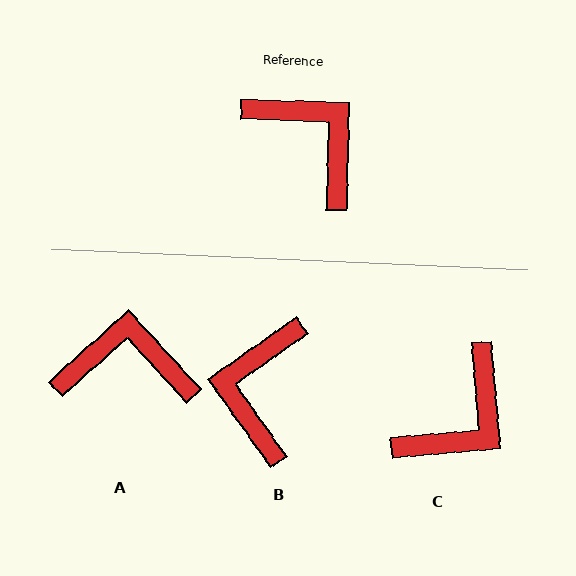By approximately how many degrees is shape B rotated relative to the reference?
Approximately 127 degrees counter-clockwise.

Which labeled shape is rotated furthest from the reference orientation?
B, about 127 degrees away.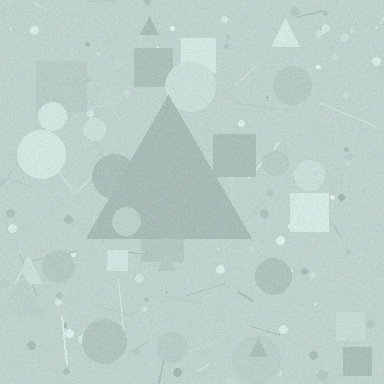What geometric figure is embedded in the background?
A triangle is embedded in the background.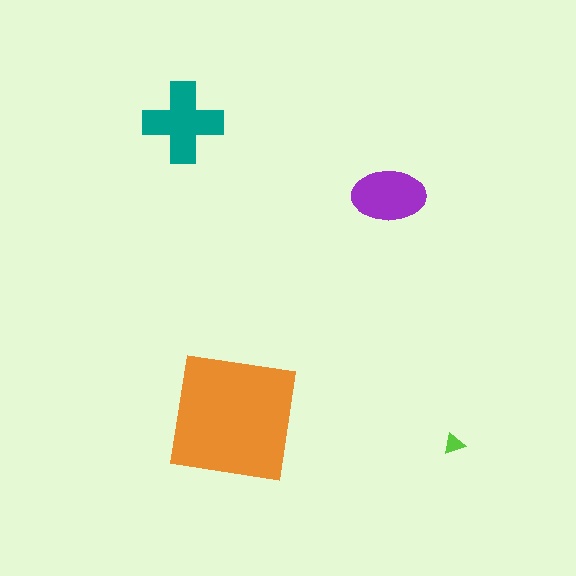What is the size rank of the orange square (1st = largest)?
1st.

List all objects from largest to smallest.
The orange square, the teal cross, the purple ellipse, the lime triangle.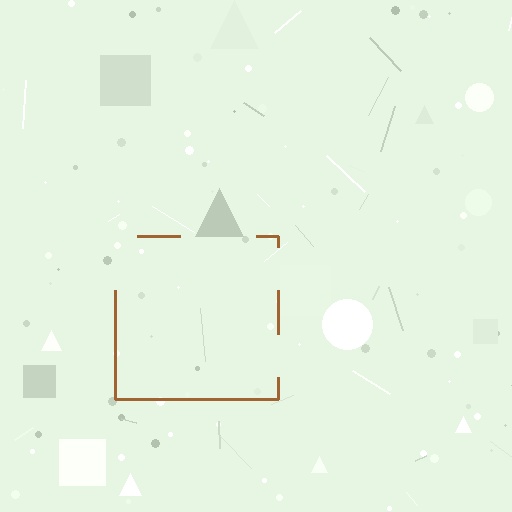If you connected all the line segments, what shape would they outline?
They would outline a square.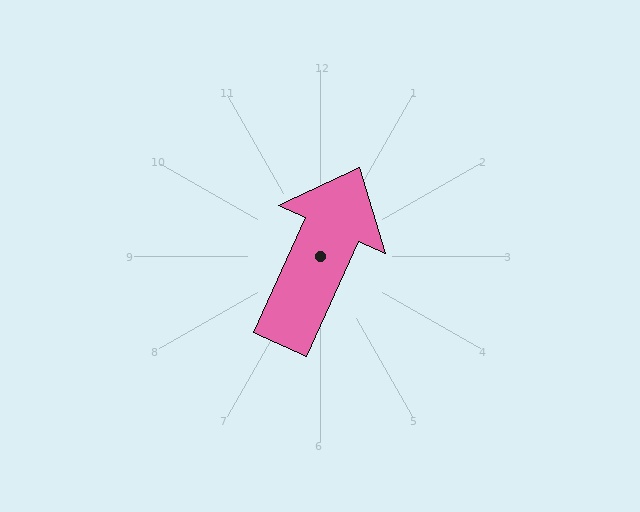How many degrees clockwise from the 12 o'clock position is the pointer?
Approximately 24 degrees.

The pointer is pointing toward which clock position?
Roughly 1 o'clock.